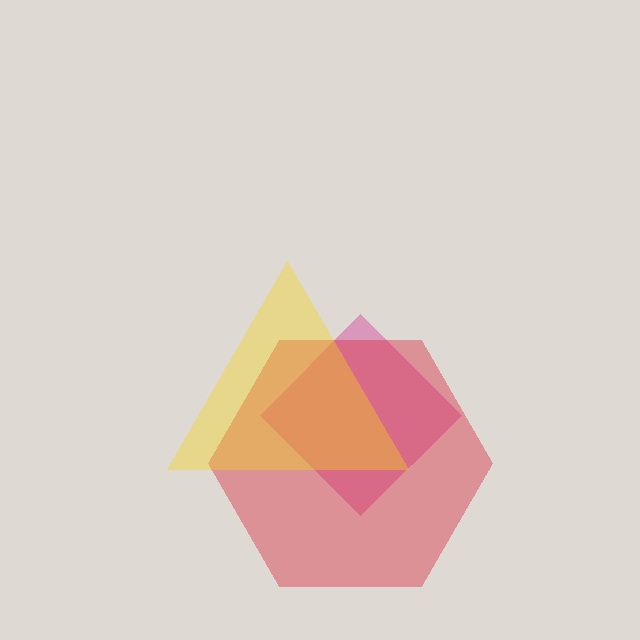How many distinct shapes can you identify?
There are 3 distinct shapes: a magenta diamond, a red hexagon, a yellow triangle.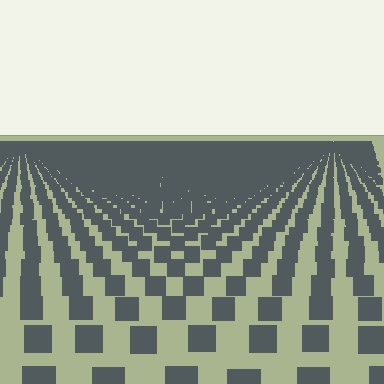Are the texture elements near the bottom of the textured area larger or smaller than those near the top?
Larger. Near the bottom, elements are closer to the viewer and appear at a bigger on-screen size.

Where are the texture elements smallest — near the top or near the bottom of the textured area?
Near the top.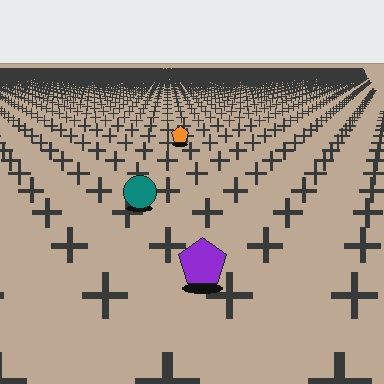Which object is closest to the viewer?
The purple pentagon is closest. The texture marks near it are larger and more spread out.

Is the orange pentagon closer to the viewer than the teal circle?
No. The teal circle is closer — you can tell from the texture gradient: the ground texture is coarser near it.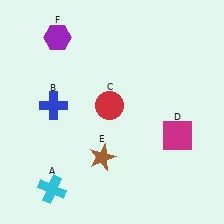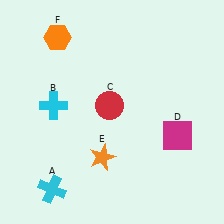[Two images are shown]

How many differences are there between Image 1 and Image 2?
There are 3 differences between the two images.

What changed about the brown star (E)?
In Image 1, E is brown. In Image 2, it changed to orange.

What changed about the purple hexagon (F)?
In Image 1, F is purple. In Image 2, it changed to orange.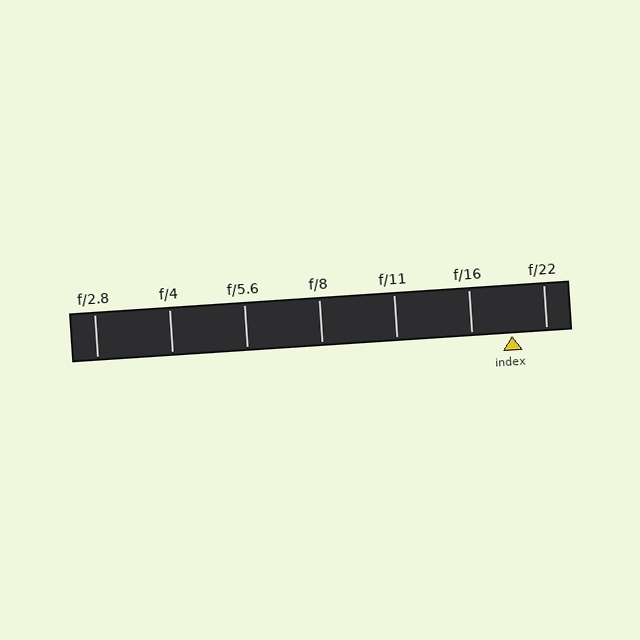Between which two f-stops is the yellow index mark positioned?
The index mark is between f/16 and f/22.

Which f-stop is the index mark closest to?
The index mark is closest to f/22.